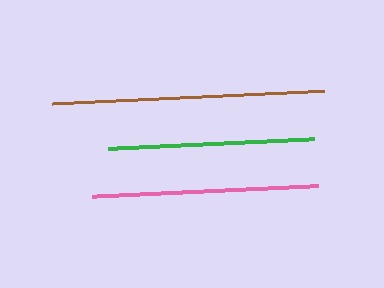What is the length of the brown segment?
The brown segment is approximately 272 pixels long.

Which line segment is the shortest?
The green line is the shortest at approximately 207 pixels.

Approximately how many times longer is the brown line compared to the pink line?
The brown line is approximately 1.2 times the length of the pink line.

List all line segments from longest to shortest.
From longest to shortest: brown, pink, green.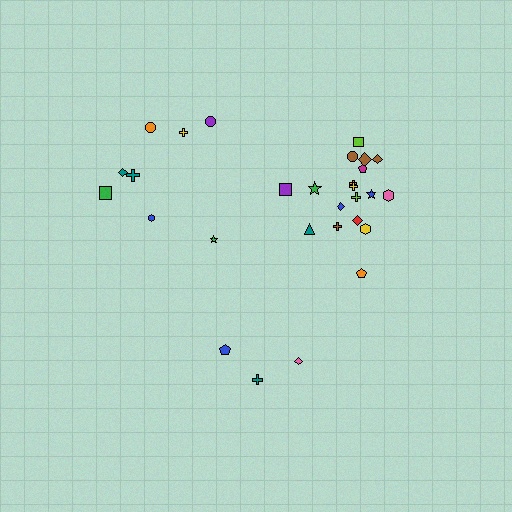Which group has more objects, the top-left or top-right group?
The top-right group.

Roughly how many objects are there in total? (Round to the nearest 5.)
Roughly 30 objects in total.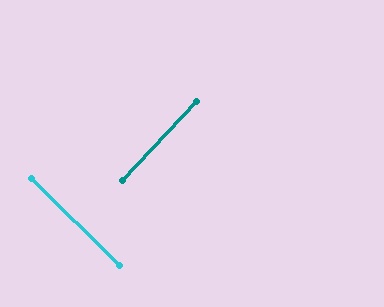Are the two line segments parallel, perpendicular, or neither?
Perpendicular — they meet at approximately 88°.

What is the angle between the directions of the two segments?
Approximately 88 degrees.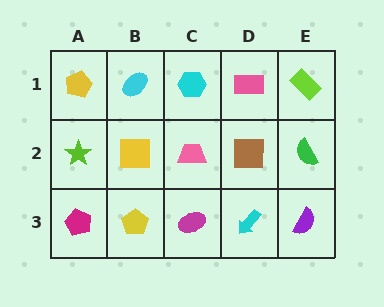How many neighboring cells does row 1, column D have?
3.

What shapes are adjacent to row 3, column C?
A pink trapezoid (row 2, column C), a yellow pentagon (row 3, column B), a cyan arrow (row 3, column D).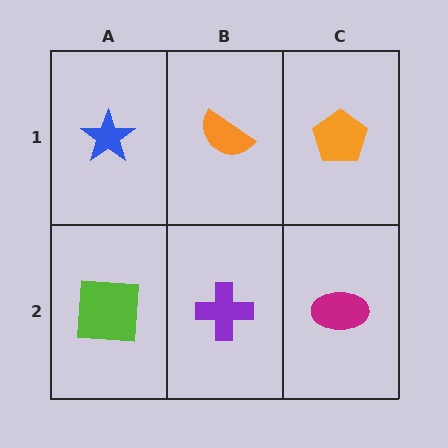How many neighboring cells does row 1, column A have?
2.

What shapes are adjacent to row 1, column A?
A lime square (row 2, column A), an orange semicircle (row 1, column B).